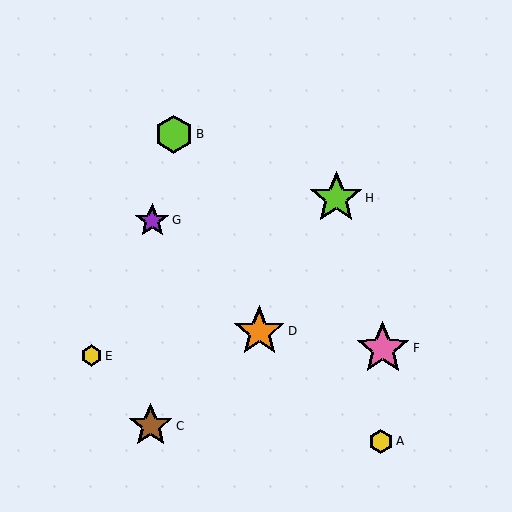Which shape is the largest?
The pink star (labeled F) is the largest.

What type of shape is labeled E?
Shape E is a yellow hexagon.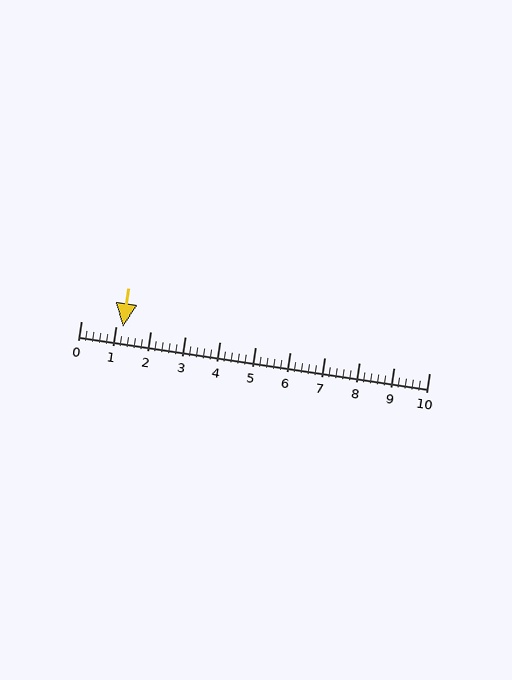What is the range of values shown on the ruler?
The ruler shows values from 0 to 10.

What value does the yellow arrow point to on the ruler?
The yellow arrow points to approximately 1.2.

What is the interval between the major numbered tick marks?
The major tick marks are spaced 1 units apart.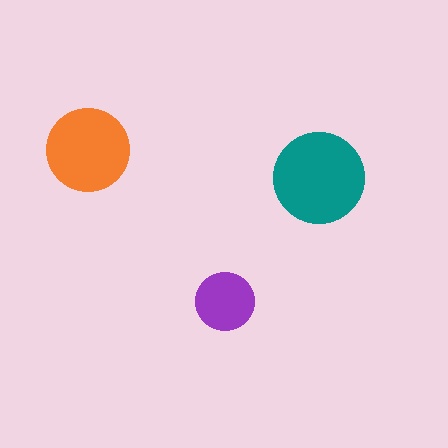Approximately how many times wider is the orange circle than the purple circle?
About 1.5 times wider.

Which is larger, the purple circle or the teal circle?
The teal one.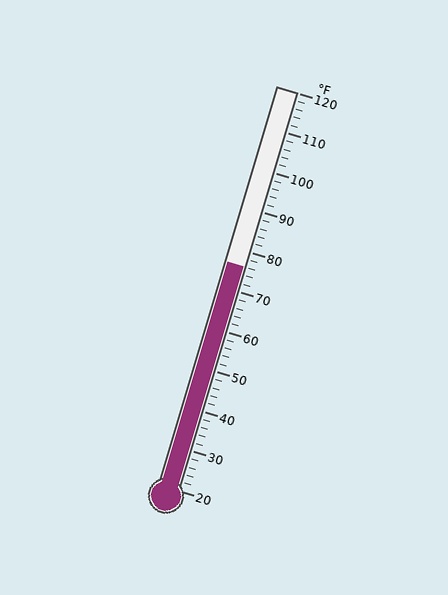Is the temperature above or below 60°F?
The temperature is above 60°F.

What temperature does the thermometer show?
The thermometer shows approximately 76°F.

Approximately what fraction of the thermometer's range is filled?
The thermometer is filled to approximately 55% of its range.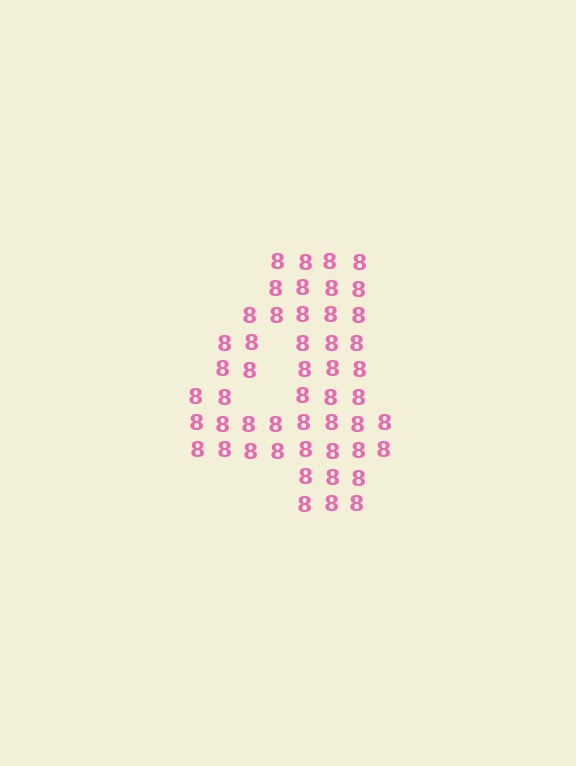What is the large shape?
The large shape is the digit 4.